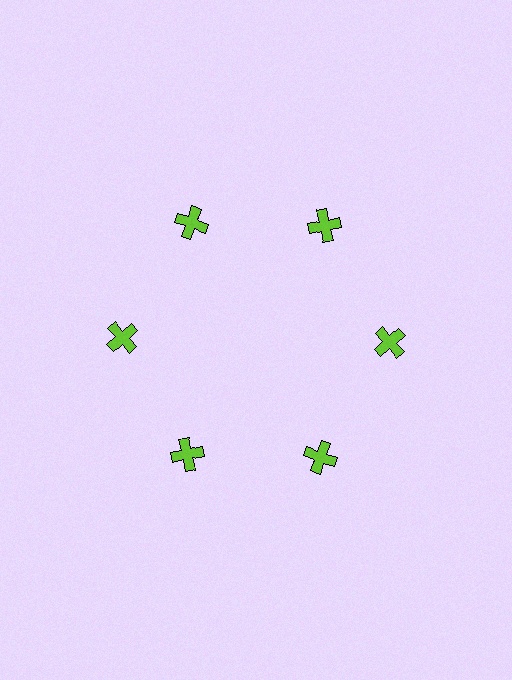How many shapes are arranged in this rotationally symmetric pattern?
There are 6 shapes, arranged in 6 groups of 1.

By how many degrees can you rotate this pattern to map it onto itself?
The pattern maps onto itself every 60 degrees of rotation.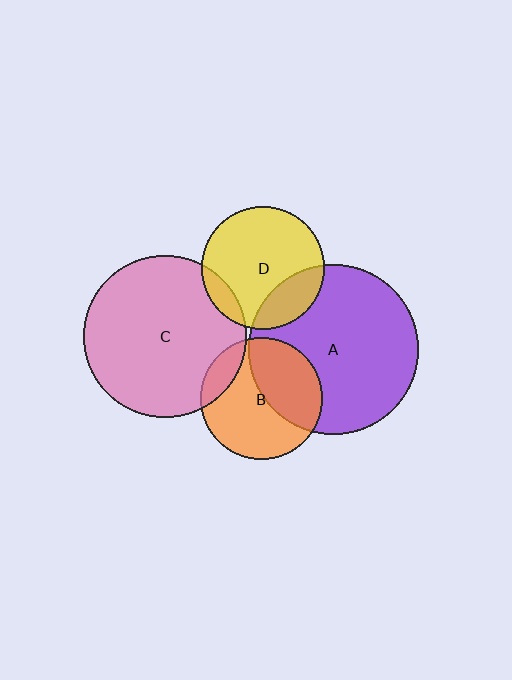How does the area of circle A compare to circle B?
Approximately 1.9 times.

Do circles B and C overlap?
Yes.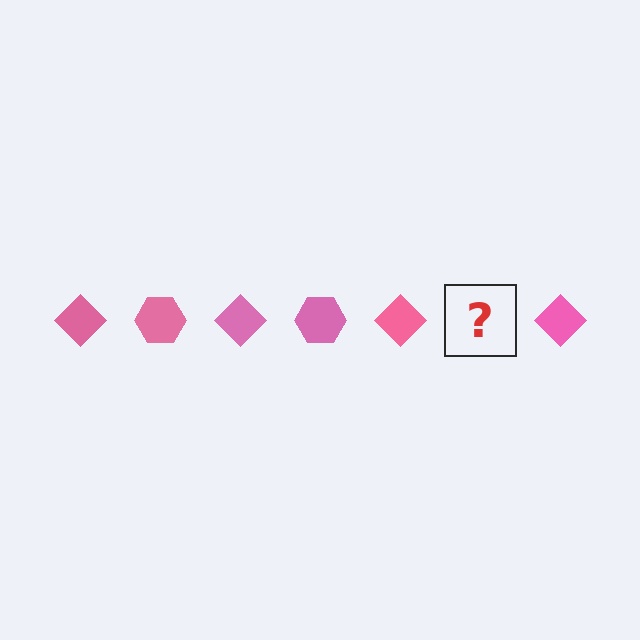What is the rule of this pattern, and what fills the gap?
The rule is that the pattern cycles through diamond, hexagon shapes in pink. The gap should be filled with a pink hexagon.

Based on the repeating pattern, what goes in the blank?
The blank should be a pink hexagon.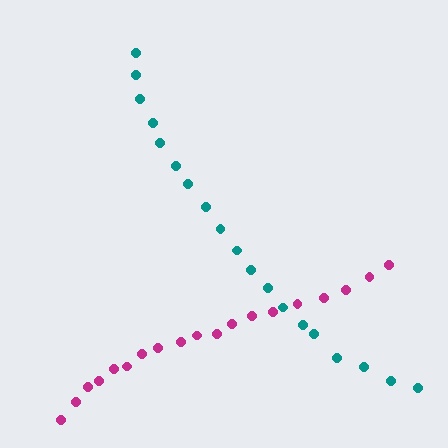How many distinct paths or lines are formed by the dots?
There are 2 distinct paths.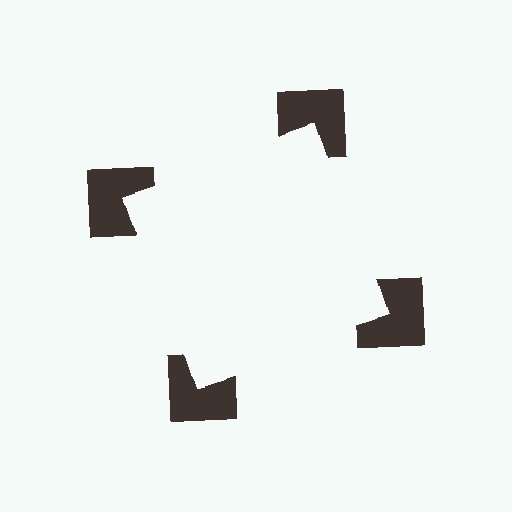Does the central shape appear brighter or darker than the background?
It typically appears slightly brighter than the background, even though no actual brightness change is drawn.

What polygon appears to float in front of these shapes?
An illusory square — its edges are inferred from the aligned wedge cuts in the notched squares, not physically drawn.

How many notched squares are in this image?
There are 4 — one at each vertex of the illusory square.